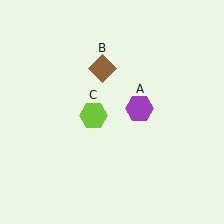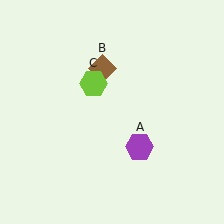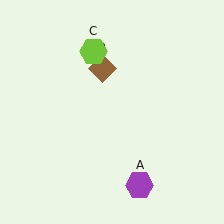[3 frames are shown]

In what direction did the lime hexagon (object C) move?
The lime hexagon (object C) moved up.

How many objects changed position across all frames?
2 objects changed position: purple hexagon (object A), lime hexagon (object C).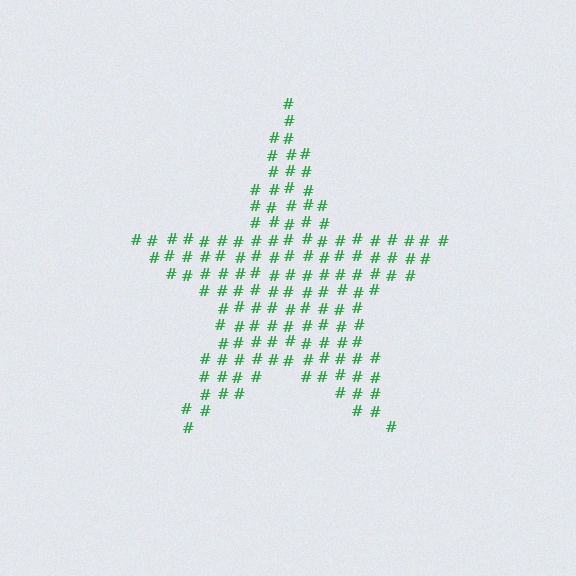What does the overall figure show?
The overall figure shows a star.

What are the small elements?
The small elements are hash symbols.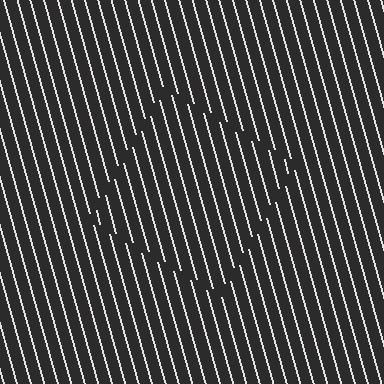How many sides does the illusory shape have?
4 sides — the line-ends trace a square.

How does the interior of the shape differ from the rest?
The interior of the shape contains the same grating, shifted by half a period — the contour is defined by the phase discontinuity where line-ends from the inner and outer gratings abut.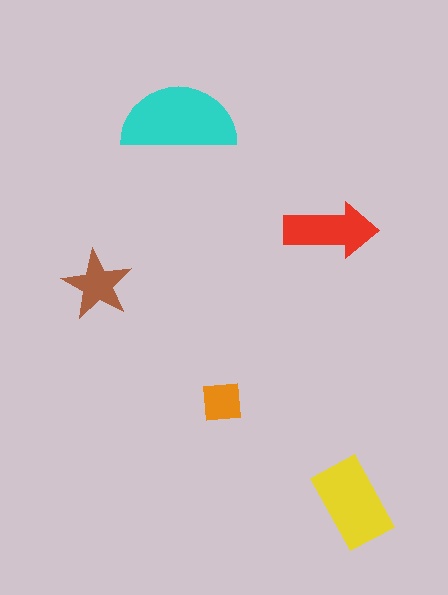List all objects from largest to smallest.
The cyan semicircle, the yellow rectangle, the red arrow, the brown star, the orange square.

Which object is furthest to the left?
The brown star is leftmost.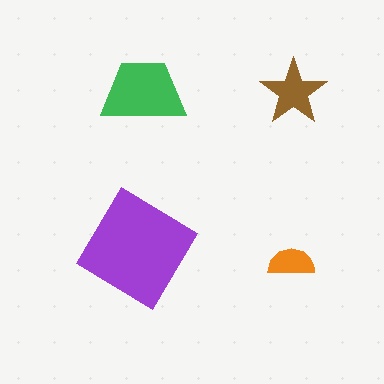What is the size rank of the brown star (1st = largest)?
3rd.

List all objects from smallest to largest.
The orange semicircle, the brown star, the green trapezoid, the purple diamond.